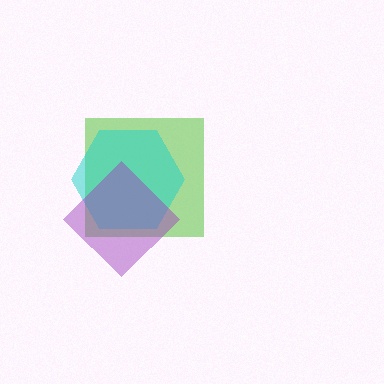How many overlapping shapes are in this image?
There are 3 overlapping shapes in the image.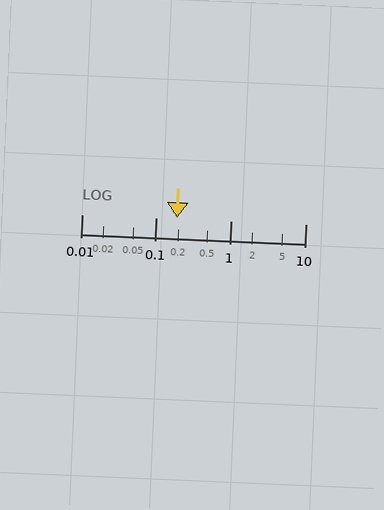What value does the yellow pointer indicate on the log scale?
The pointer indicates approximately 0.19.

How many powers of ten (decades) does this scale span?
The scale spans 3 decades, from 0.01 to 10.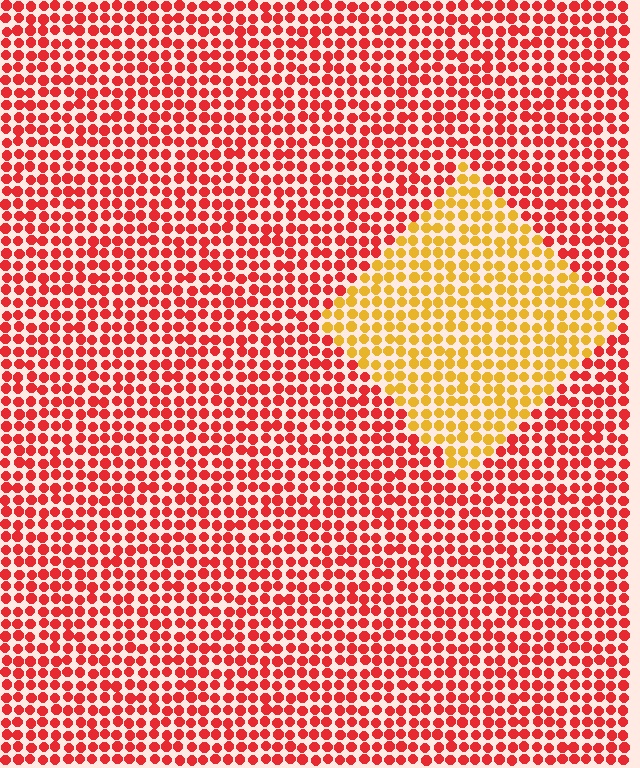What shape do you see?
I see a diamond.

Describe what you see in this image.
The image is filled with small red elements in a uniform arrangement. A diamond-shaped region is visible where the elements are tinted to a slightly different hue, forming a subtle color boundary.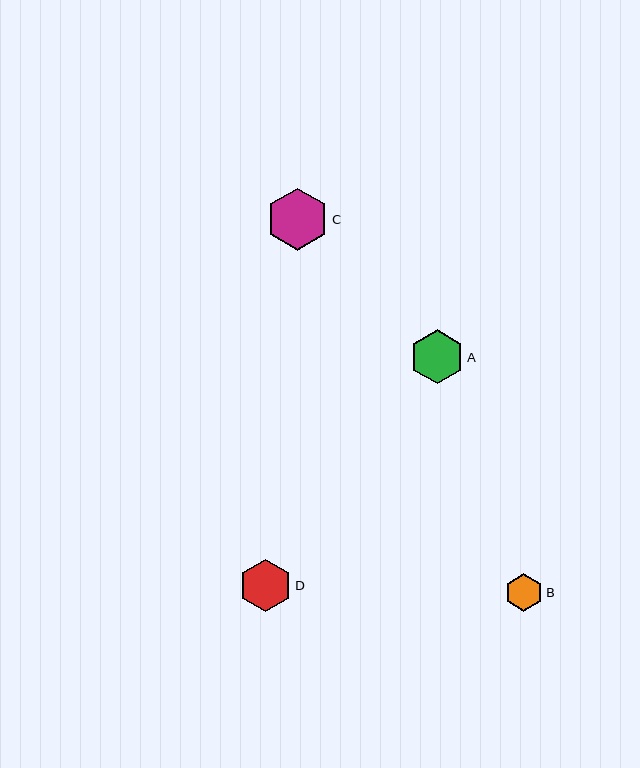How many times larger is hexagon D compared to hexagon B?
Hexagon D is approximately 1.4 times the size of hexagon B.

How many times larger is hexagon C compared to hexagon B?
Hexagon C is approximately 1.6 times the size of hexagon B.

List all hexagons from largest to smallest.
From largest to smallest: C, A, D, B.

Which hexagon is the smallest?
Hexagon B is the smallest with a size of approximately 38 pixels.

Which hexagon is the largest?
Hexagon C is the largest with a size of approximately 62 pixels.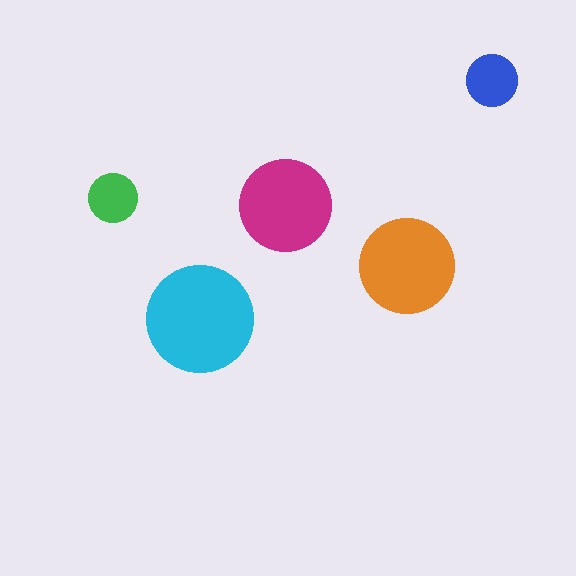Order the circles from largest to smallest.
the cyan one, the orange one, the magenta one, the blue one, the green one.